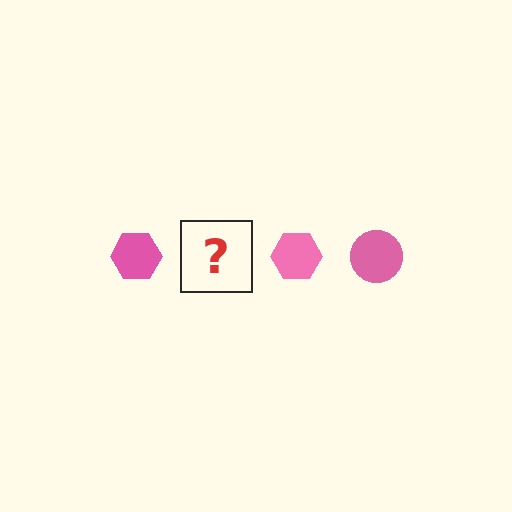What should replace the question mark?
The question mark should be replaced with a pink circle.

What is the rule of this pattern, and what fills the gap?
The rule is that the pattern cycles through hexagon, circle shapes in pink. The gap should be filled with a pink circle.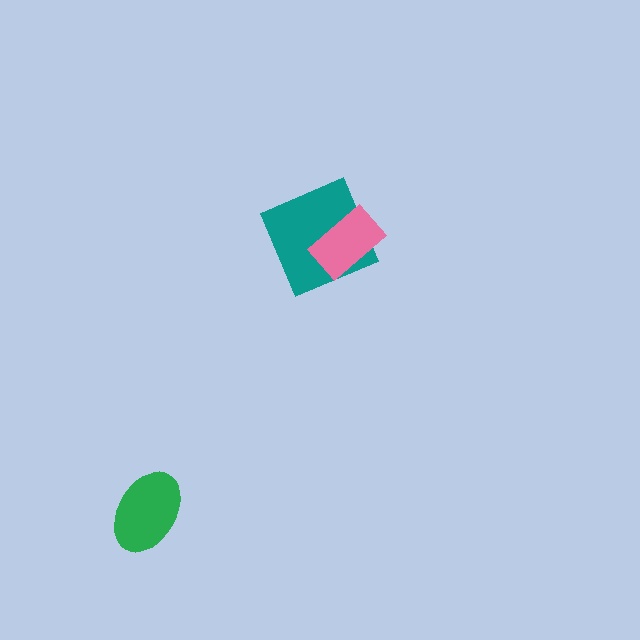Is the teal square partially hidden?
Yes, it is partially covered by another shape.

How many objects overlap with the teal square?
1 object overlaps with the teal square.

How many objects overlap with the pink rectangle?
1 object overlaps with the pink rectangle.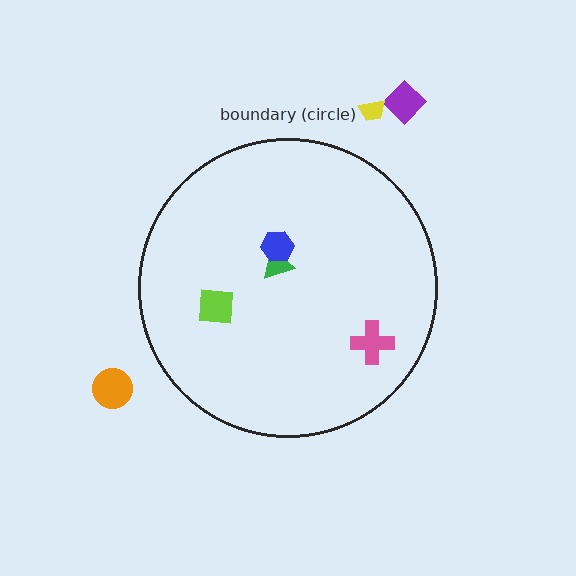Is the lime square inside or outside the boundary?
Inside.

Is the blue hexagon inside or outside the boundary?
Inside.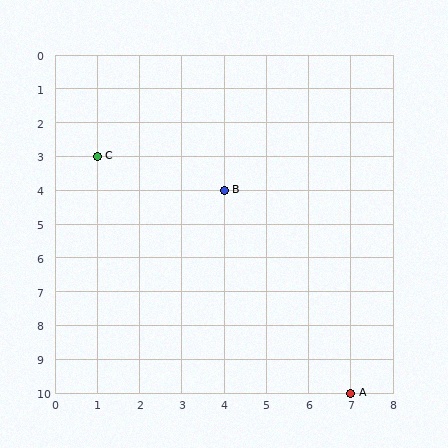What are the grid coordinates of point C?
Point C is at grid coordinates (1, 3).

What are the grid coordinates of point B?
Point B is at grid coordinates (4, 4).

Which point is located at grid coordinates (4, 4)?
Point B is at (4, 4).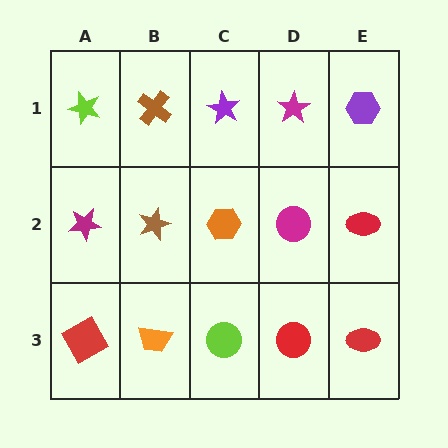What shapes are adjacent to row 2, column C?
A purple star (row 1, column C), a lime circle (row 3, column C), a brown star (row 2, column B), a magenta circle (row 2, column D).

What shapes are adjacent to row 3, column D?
A magenta circle (row 2, column D), a lime circle (row 3, column C), a red ellipse (row 3, column E).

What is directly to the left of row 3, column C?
An orange trapezoid.